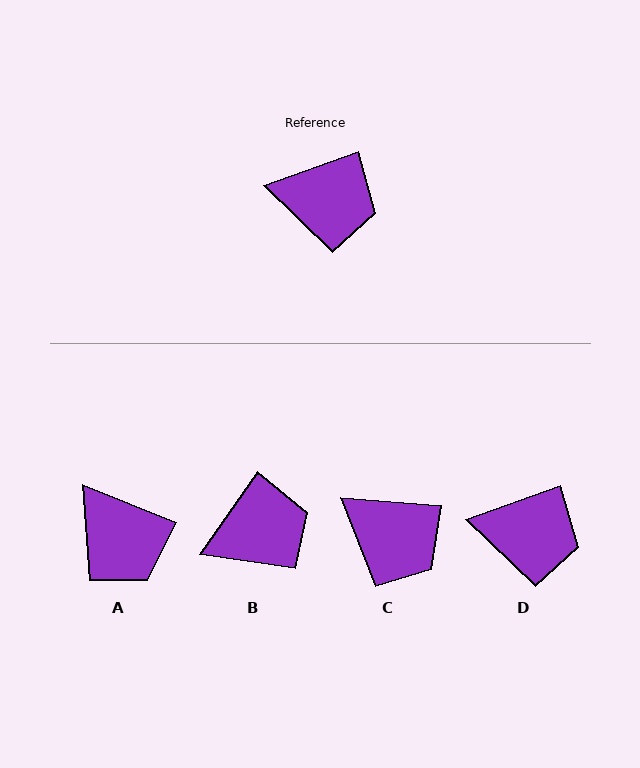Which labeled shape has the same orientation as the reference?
D.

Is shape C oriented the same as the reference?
No, it is off by about 25 degrees.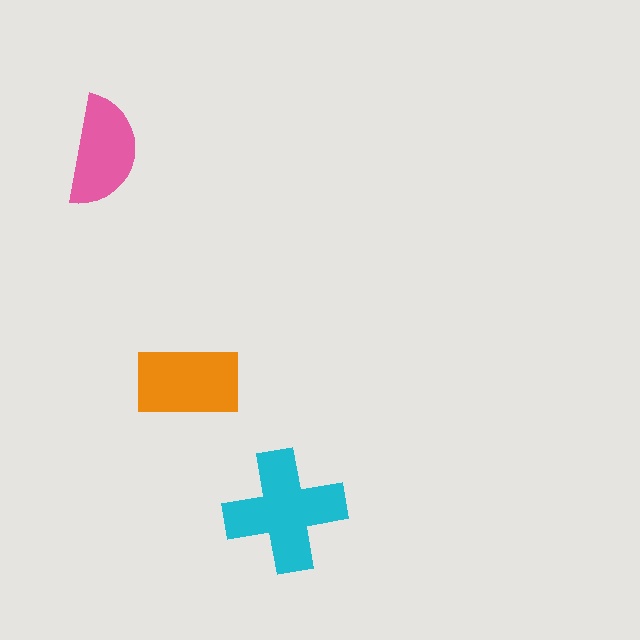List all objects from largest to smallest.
The cyan cross, the orange rectangle, the pink semicircle.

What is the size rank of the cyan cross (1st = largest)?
1st.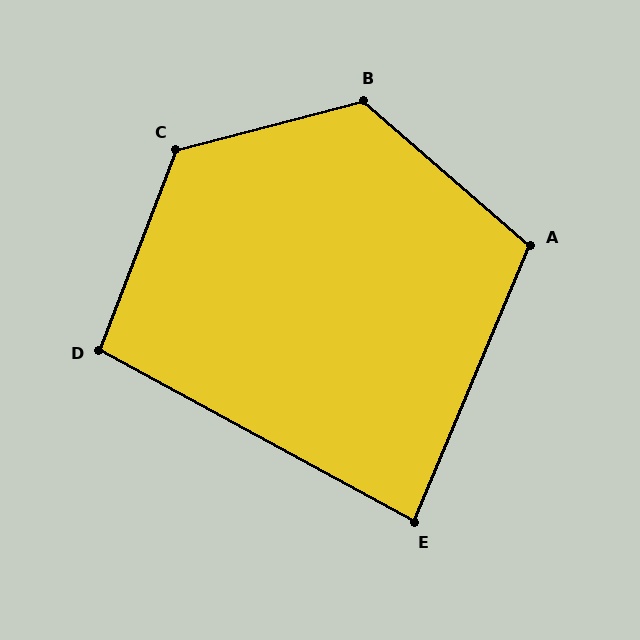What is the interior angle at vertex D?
Approximately 98 degrees (obtuse).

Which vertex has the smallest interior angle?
E, at approximately 84 degrees.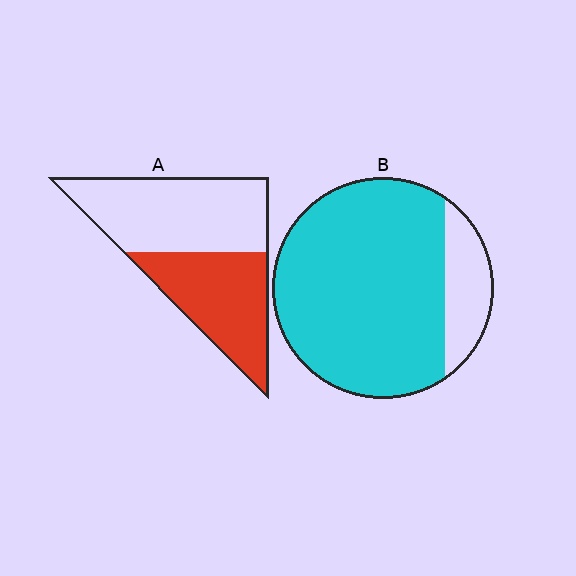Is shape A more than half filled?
No.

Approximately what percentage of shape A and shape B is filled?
A is approximately 45% and B is approximately 85%.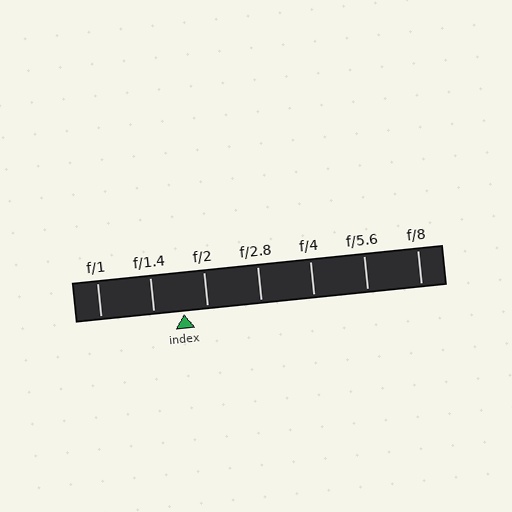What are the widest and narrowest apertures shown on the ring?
The widest aperture shown is f/1 and the narrowest is f/8.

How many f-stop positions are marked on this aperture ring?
There are 7 f-stop positions marked.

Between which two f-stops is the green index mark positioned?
The index mark is between f/1.4 and f/2.